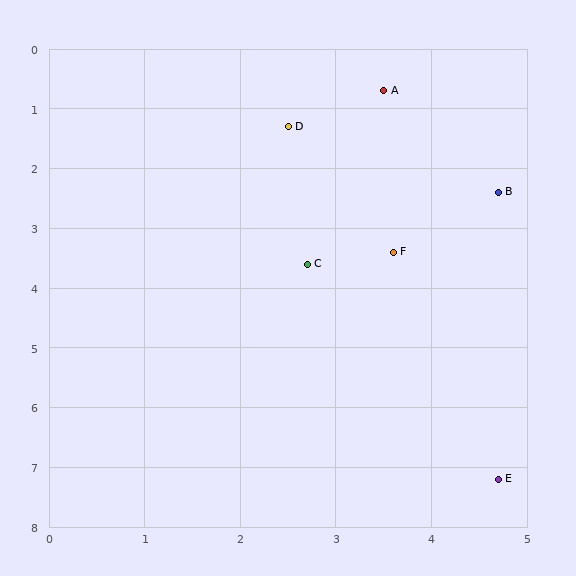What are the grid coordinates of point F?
Point F is at approximately (3.6, 3.4).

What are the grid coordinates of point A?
Point A is at approximately (3.5, 0.7).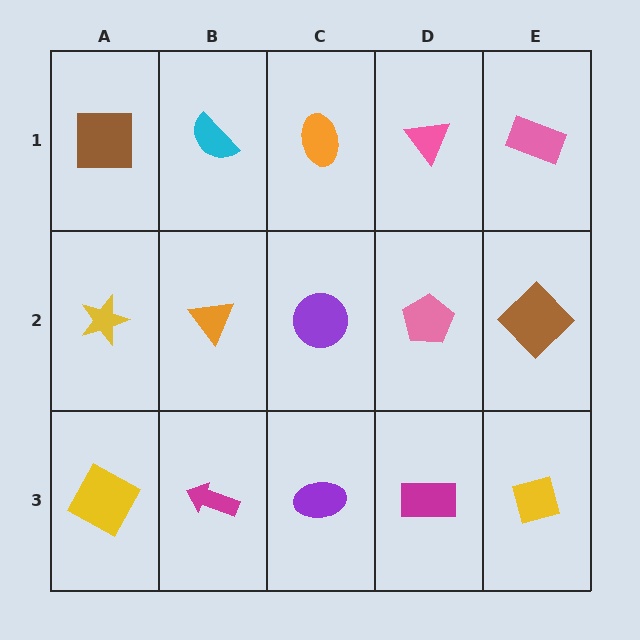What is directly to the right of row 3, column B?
A purple ellipse.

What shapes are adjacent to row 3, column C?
A purple circle (row 2, column C), a magenta arrow (row 3, column B), a magenta rectangle (row 3, column D).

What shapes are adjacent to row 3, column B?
An orange triangle (row 2, column B), a yellow square (row 3, column A), a purple ellipse (row 3, column C).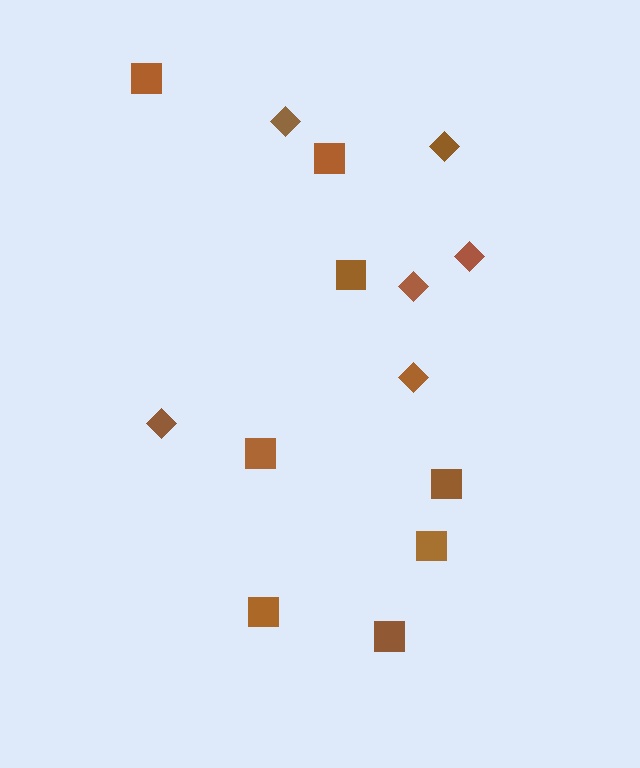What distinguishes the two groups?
There are 2 groups: one group of diamonds (6) and one group of squares (8).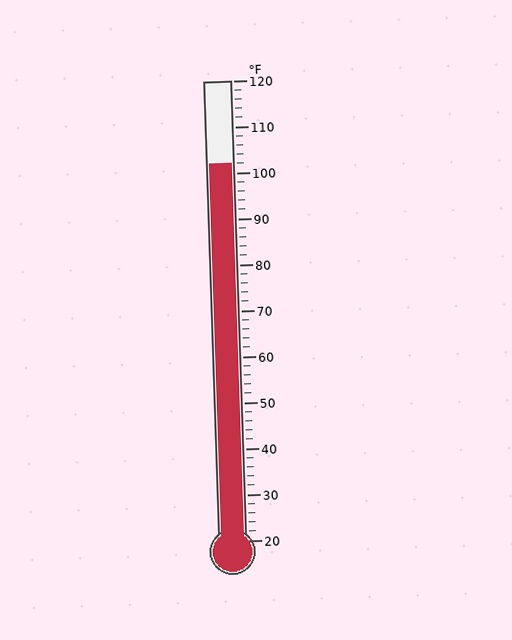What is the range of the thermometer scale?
The thermometer scale ranges from 20°F to 120°F.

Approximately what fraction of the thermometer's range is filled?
The thermometer is filled to approximately 80% of its range.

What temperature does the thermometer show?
The thermometer shows approximately 102°F.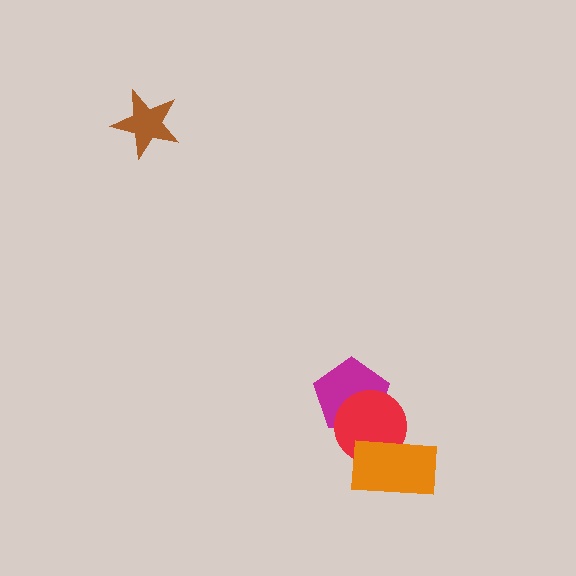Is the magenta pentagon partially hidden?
Yes, it is partially covered by another shape.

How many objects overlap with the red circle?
2 objects overlap with the red circle.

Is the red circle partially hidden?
Yes, it is partially covered by another shape.